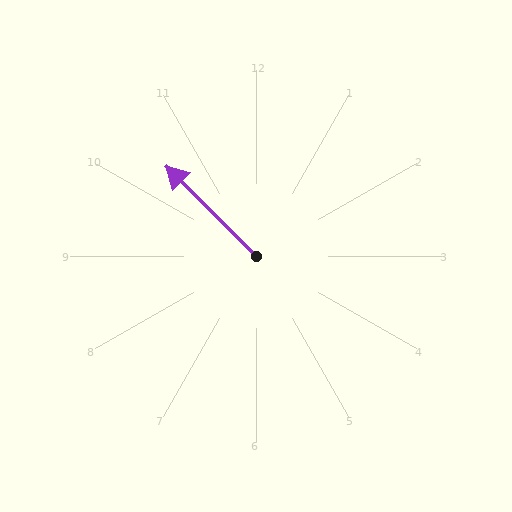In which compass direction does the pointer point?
Northwest.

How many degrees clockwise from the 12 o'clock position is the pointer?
Approximately 315 degrees.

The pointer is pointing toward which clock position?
Roughly 10 o'clock.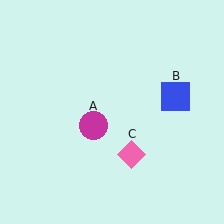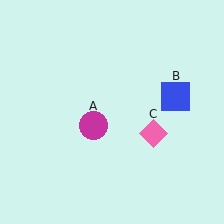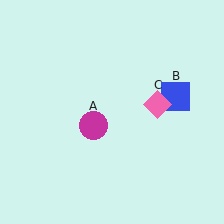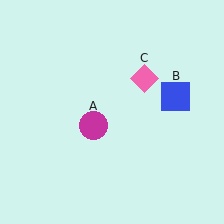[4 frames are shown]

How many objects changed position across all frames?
1 object changed position: pink diamond (object C).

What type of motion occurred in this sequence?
The pink diamond (object C) rotated counterclockwise around the center of the scene.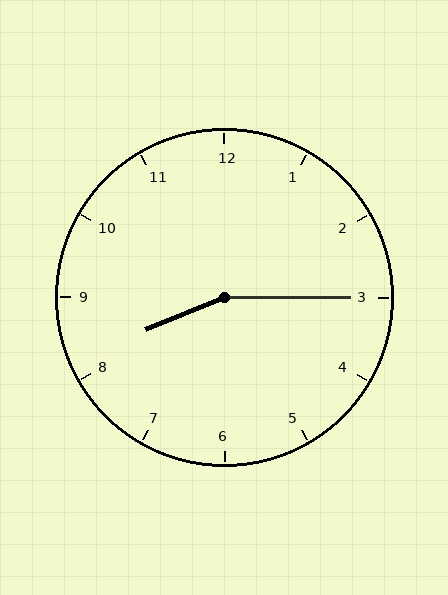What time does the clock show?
8:15.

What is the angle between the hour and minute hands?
Approximately 158 degrees.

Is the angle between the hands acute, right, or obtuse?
It is obtuse.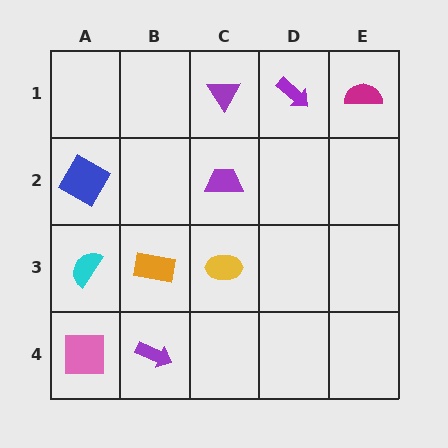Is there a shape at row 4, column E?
No, that cell is empty.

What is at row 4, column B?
A purple arrow.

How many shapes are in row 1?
3 shapes.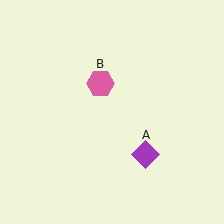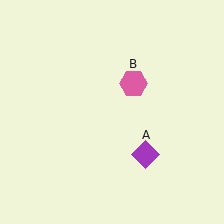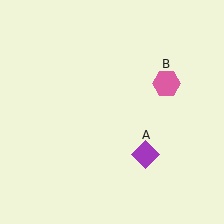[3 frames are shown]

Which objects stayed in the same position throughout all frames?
Purple diamond (object A) remained stationary.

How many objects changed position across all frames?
1 object changed position: pink hexagon (object B).